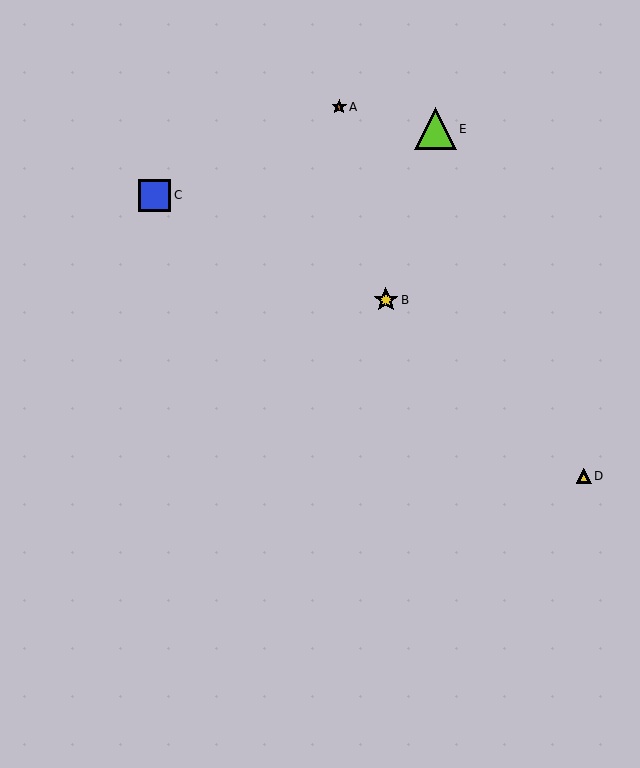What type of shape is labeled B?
Shape B is a yellow star.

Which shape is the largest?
The lime triangle (labeled E) is the largest.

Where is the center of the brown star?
The center of the brown star is at (339, 107).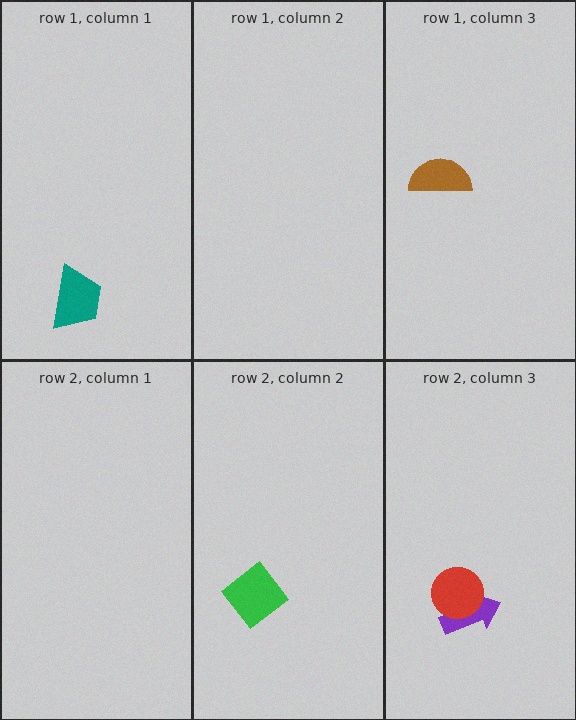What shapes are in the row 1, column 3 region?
The brown semicircle.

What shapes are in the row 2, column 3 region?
The purple arrow, the red circle.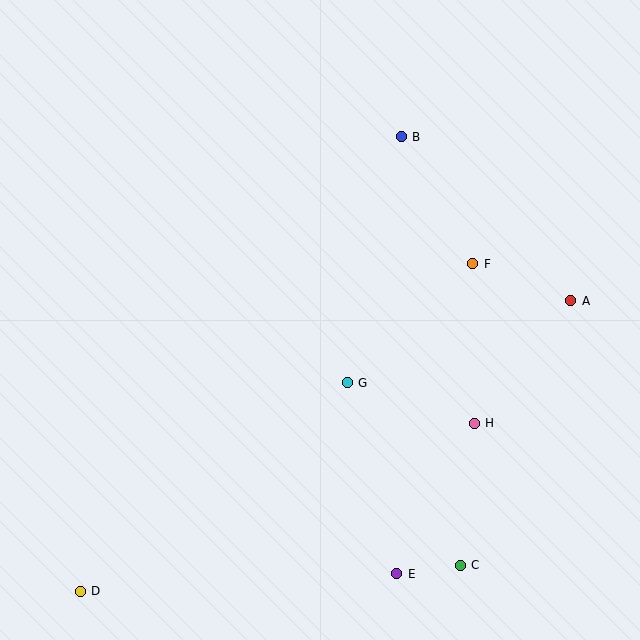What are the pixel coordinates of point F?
Point F is at (473, 264).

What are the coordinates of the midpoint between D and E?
The midpoint between D and E is at (239, 582).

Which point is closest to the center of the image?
Point G at (347, 383) is closest to the center.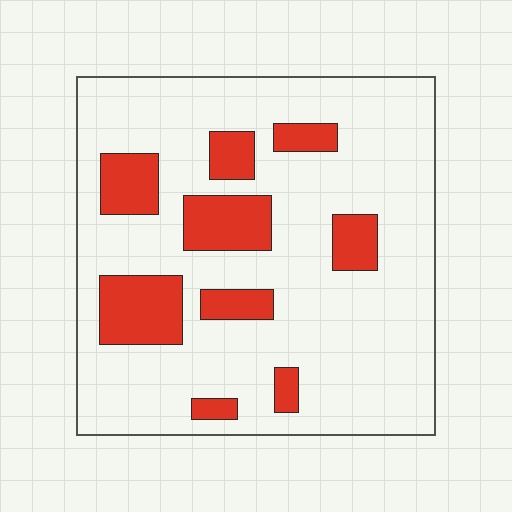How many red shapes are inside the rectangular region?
9.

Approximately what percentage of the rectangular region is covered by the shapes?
Approximately 20%.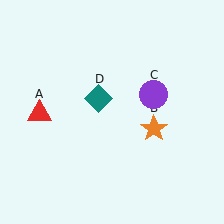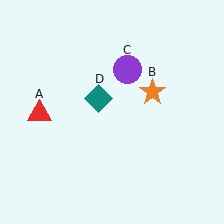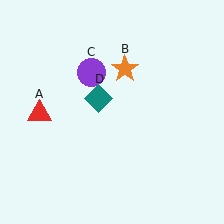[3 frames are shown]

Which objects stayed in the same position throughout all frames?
Red triangle (object A) and teal diamond (object D) remained stationary.